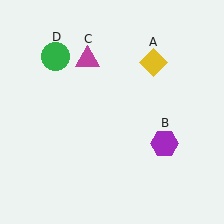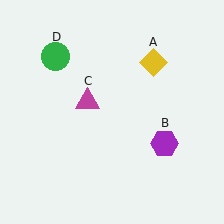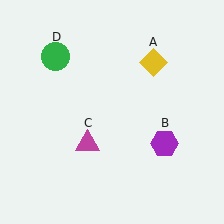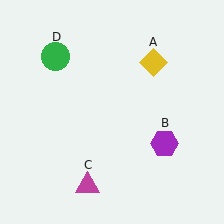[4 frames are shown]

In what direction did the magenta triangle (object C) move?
The magenta triangle (object C) moved down.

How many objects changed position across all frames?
1 object changed position: magenta triangle (object C).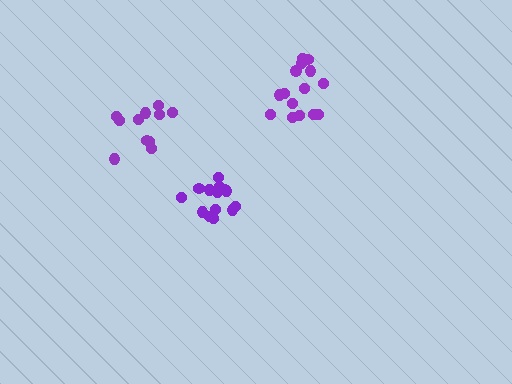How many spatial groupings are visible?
There are 3 spatial groupings.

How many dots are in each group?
Group 1: 11 dots, Group 2: 14 dots, Group 3: 15 dots (40 total).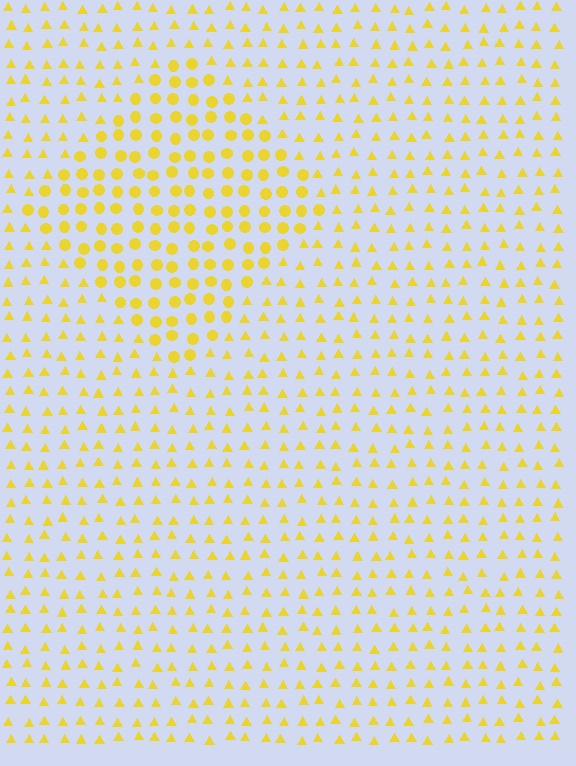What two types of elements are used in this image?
The image uses circles inside the diamond region and triangles outside it.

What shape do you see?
I see a diamond.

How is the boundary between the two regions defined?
The boundary is defined by a change in element shape: circles inside vs. triangles outside. All elements share the same color and spacing.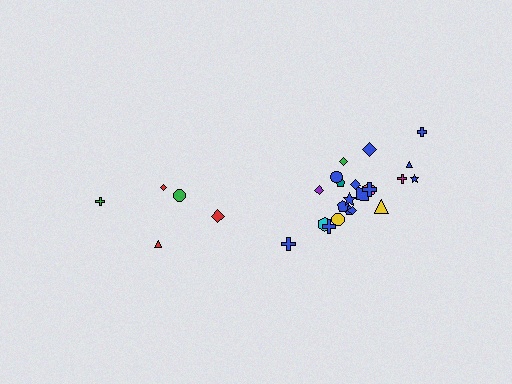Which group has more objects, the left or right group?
The right group.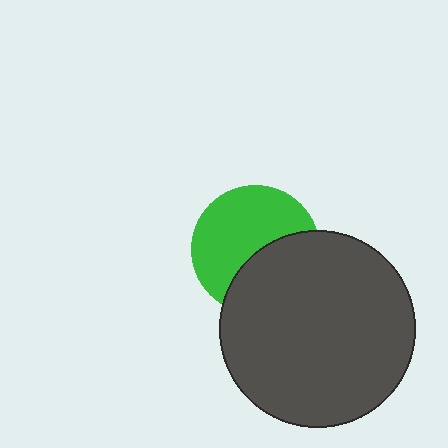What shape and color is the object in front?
The object in front is a dark gray circle.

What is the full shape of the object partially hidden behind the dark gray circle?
The partially hidden object is a green circle.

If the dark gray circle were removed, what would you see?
You would see the complete green circle.